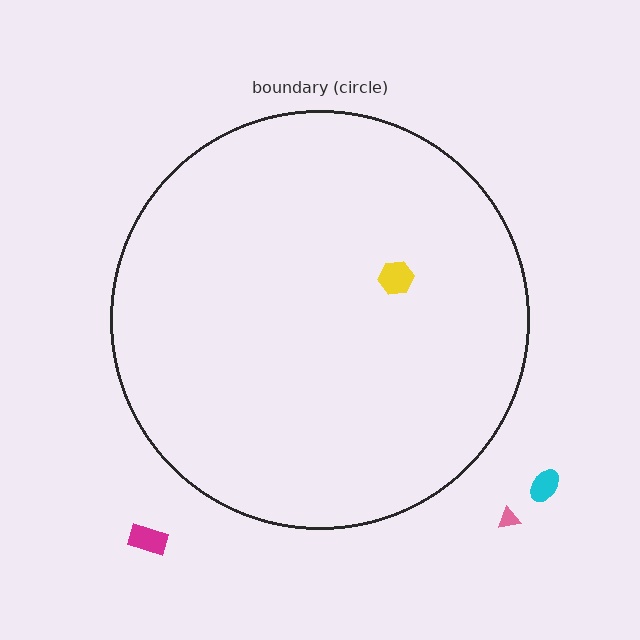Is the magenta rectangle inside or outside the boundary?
Outside.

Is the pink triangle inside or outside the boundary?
Outside.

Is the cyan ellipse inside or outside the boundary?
Outside.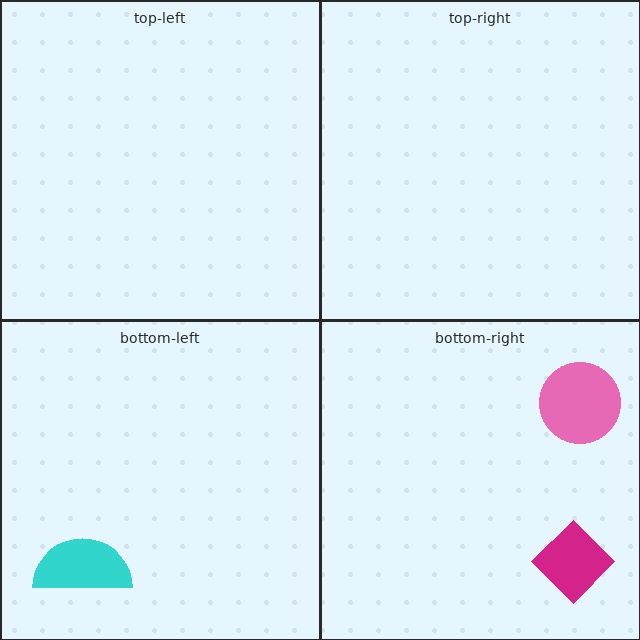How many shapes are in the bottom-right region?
2.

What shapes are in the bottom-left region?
The cyan semicircle.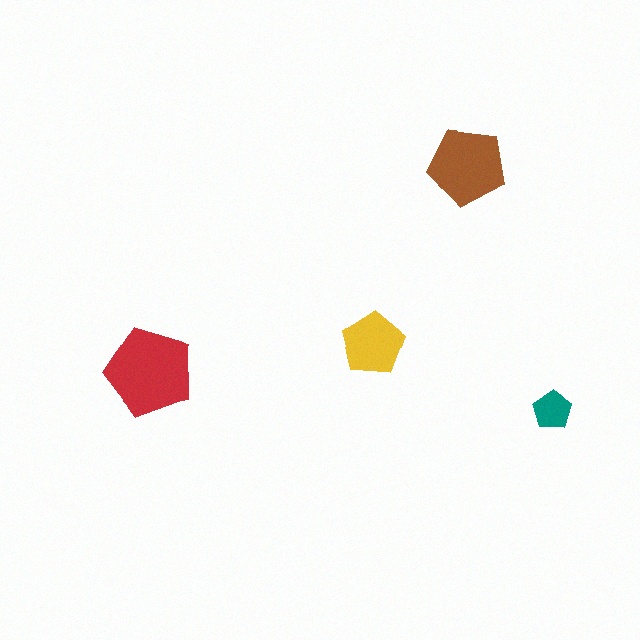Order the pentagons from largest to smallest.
the red one, the brown one, the yellow one, the teal one.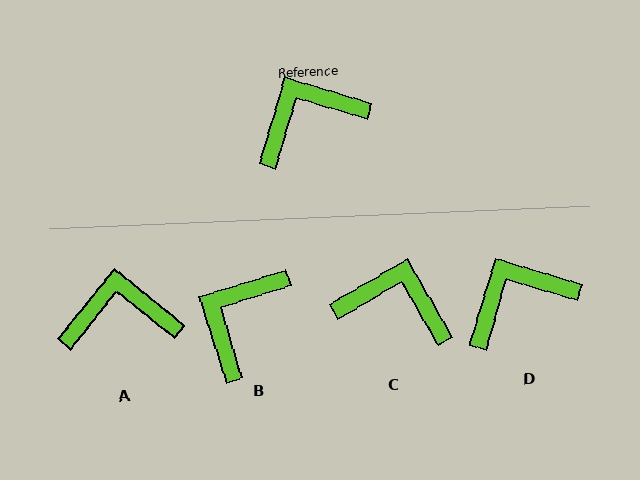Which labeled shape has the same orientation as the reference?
D.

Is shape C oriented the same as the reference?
No, it is off by about 43 degrees.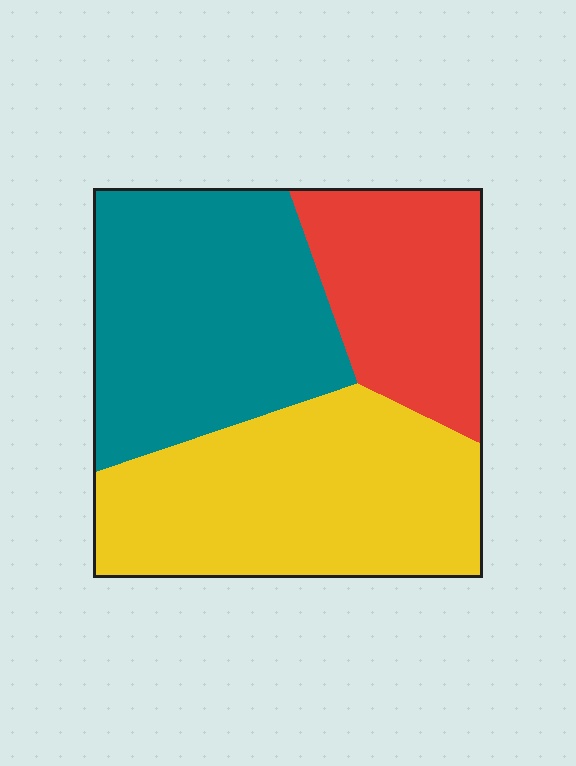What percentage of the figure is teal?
Teal covers about 35% of the figure.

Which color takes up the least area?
Red, at roughly 25%.